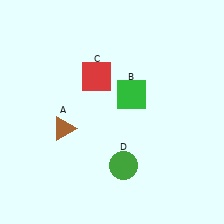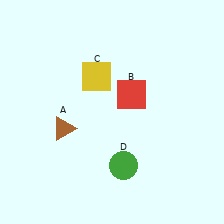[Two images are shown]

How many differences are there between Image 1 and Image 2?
There are 2 differences between the two images.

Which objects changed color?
B changed from green to red. C changed from red to yellow.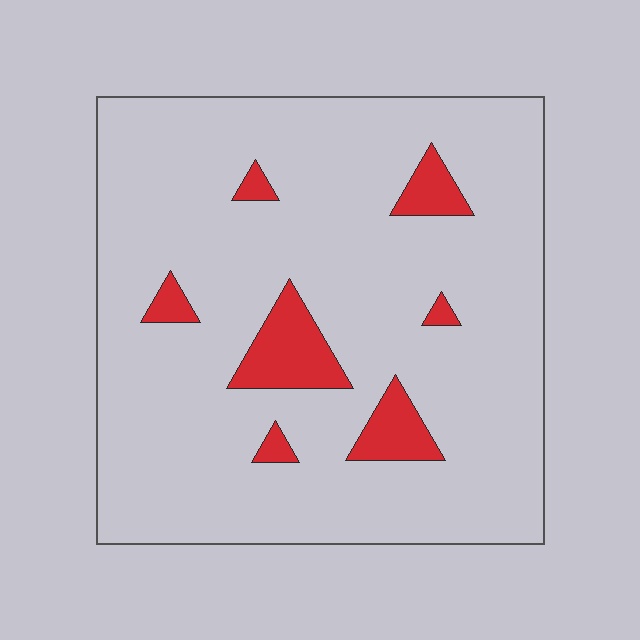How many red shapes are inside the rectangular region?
7.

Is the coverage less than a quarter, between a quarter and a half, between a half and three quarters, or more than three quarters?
Less than a quarter.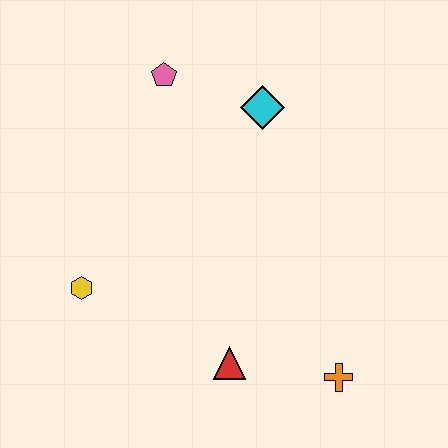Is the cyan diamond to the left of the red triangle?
No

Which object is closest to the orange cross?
The red triangle is closest to the orange cross.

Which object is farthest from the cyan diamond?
The orange cross is farthest from the cyan diamond.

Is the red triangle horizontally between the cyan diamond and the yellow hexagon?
Yes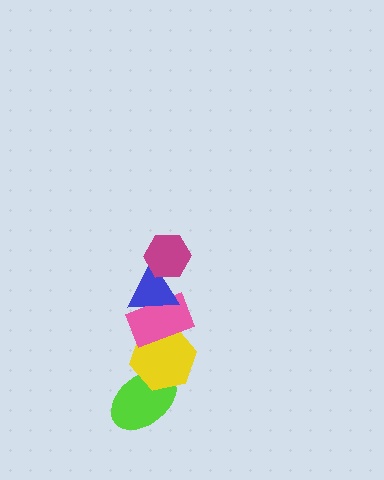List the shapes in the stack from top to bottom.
From top to bottom: the magenta hexagon, the blue triangle, the pink rectangle, the yellow hexagon, the lime ellipse.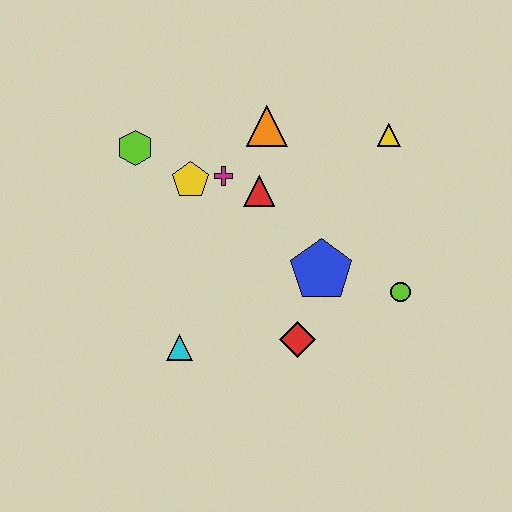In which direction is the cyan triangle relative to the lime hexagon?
The cyan triangle is below the lime hexagon.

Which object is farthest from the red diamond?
The lime hexagon is farthest from the red diamond.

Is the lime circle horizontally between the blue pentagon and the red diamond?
No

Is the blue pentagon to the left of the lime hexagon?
No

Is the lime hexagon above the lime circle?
Yes